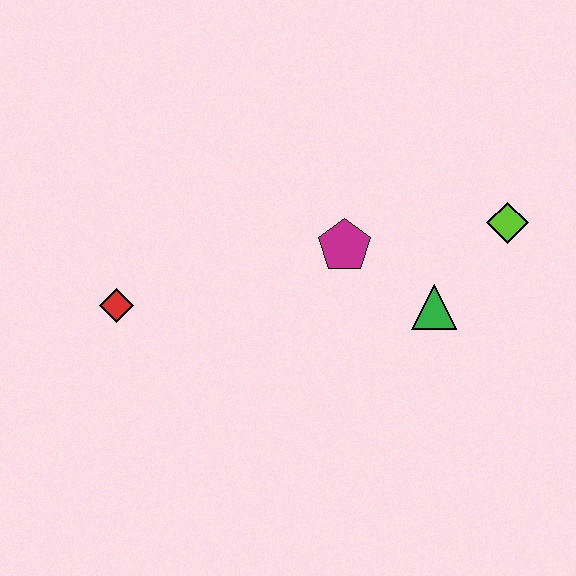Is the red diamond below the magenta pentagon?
Yes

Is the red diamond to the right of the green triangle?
No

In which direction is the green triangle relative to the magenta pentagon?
The green triangle is to the right of the magenta pentagon.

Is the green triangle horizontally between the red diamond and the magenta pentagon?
No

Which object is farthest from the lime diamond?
The red diamond is farthest from the lime diamond.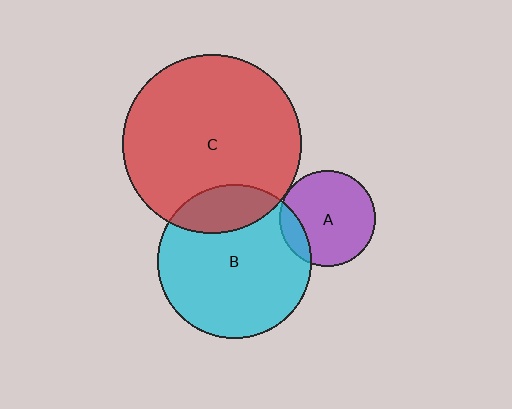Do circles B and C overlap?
Yes.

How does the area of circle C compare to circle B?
Approximately 1.3 times.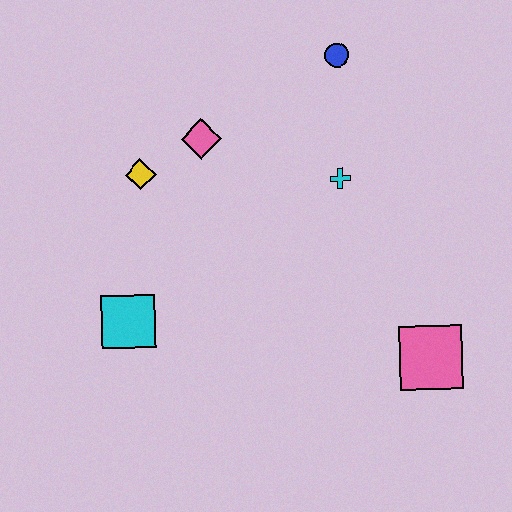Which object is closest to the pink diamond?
The yellow diamond is closest to the pink diamond.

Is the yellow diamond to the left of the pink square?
Yes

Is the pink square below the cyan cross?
Yes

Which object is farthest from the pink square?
The yellow diamond is farthest from the pink square.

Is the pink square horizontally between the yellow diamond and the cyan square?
No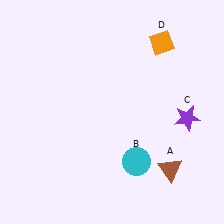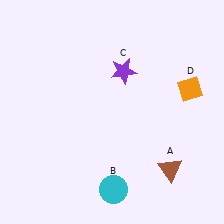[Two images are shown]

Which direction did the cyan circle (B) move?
The cyan circle (B) moved down.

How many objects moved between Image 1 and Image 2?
3 objects moved between the two images.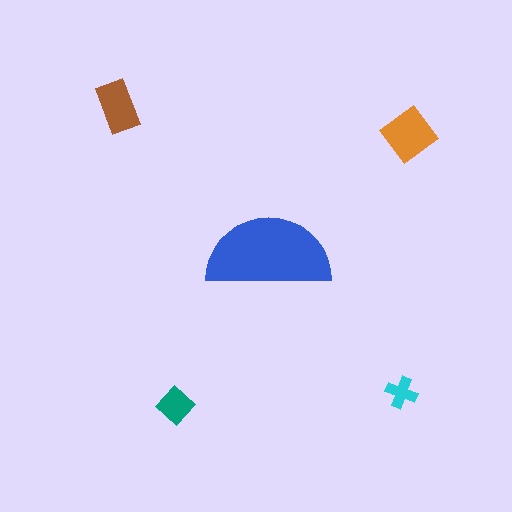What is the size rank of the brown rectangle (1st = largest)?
3rd.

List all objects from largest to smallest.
The blue semicircle, the orange diamond, the brown rectangle, the teal diamond, the cyan cross.